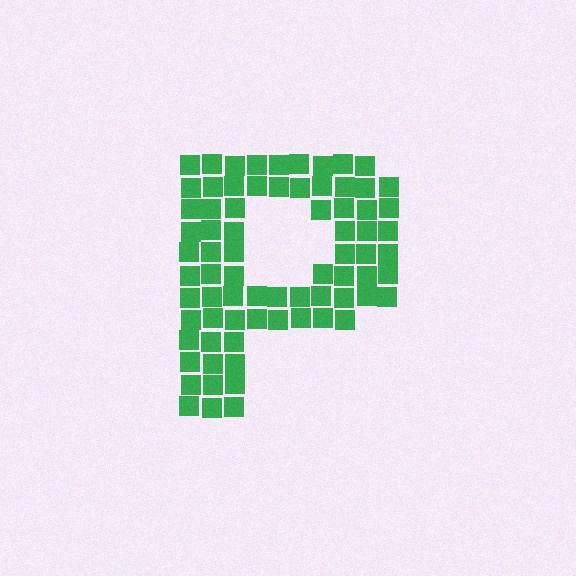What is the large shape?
The large shape is the letter P.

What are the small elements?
The small elements are squares.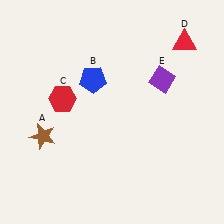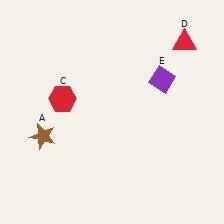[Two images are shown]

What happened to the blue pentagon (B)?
The blue pentagon (B) was removed in Image 2. It was in the top-left area of Image 1.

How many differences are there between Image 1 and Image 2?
There is 1 difference between the two images.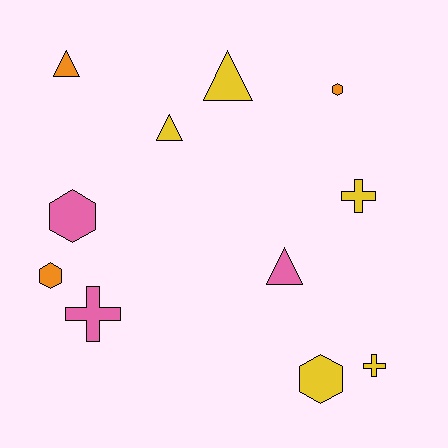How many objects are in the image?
There are 11 objects.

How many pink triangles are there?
There is 1 pink triangle.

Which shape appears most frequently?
Triangle, with 4 objects.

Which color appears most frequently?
Yellow, with 5 objects.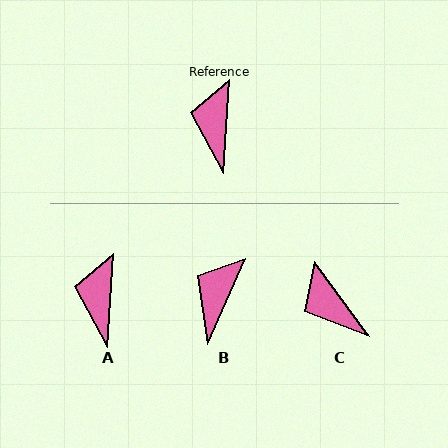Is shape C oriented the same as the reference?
No, it is off by about 40 degrees.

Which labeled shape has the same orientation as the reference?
A.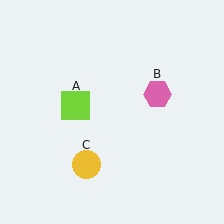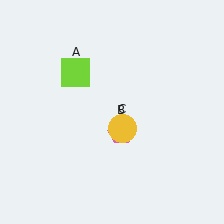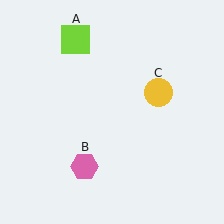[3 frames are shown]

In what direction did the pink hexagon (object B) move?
The pink hexagon (object B) moved down and to the left.